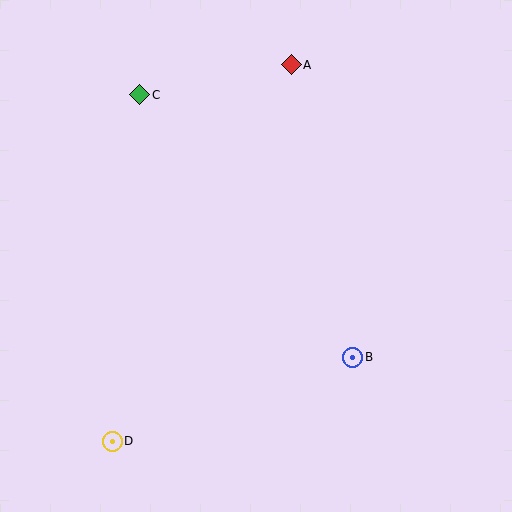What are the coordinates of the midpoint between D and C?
The midpoint between D and C is at (126, 268).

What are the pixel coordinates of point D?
Point D is at (112, 441).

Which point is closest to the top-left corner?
Point C is closest to the top-left corner.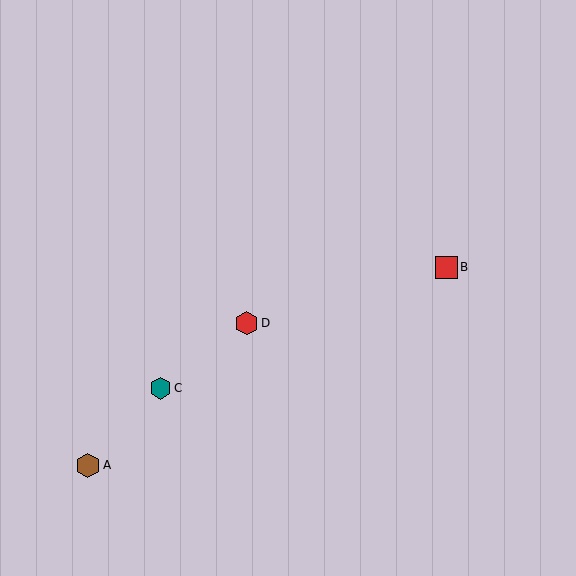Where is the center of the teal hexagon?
The center of the teal hexagon is at (161, 388).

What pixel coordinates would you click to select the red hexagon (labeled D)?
Click at (246, 323) to select the red hexagon D.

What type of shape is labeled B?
Shape B is a red square.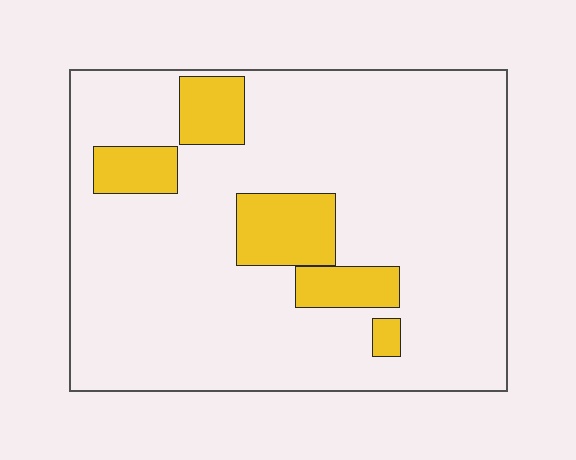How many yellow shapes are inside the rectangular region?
5.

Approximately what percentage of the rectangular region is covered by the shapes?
Approximately 15%.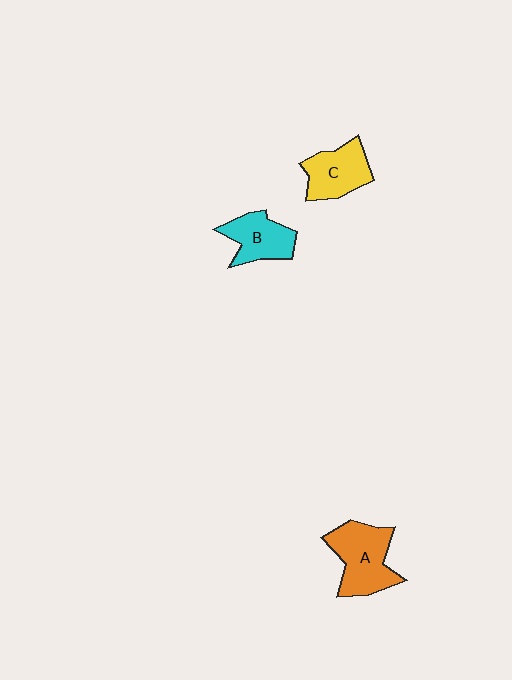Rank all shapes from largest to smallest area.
From largest to smallest: A (orange), C (yellow), B (cyan).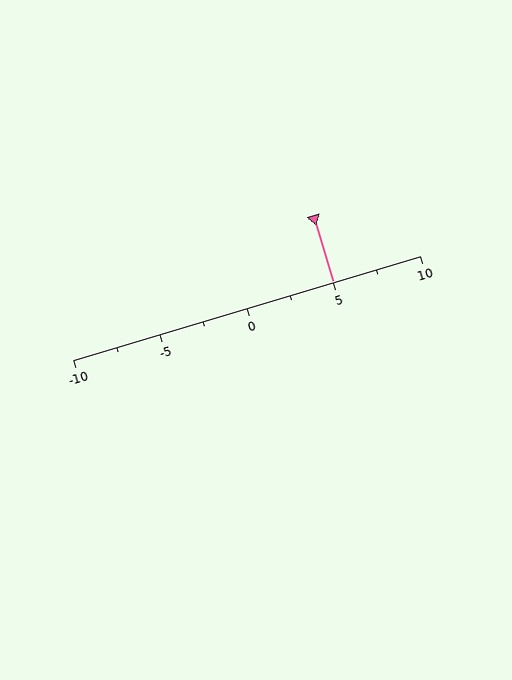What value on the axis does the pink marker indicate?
The marker indicates approximately 5.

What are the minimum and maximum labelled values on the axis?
The axis runs from -10 to 10.